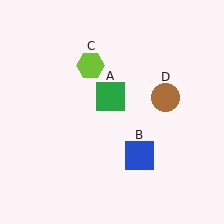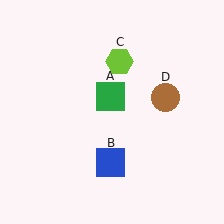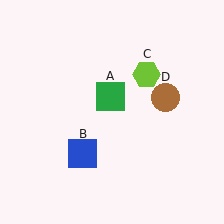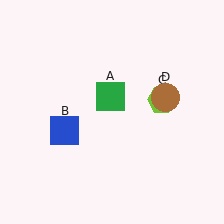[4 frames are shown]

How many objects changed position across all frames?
2 objects changed position: blue square (object B), lime hexagon (object C).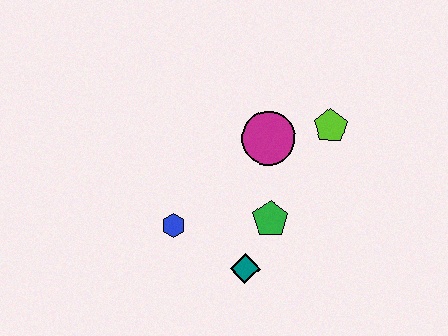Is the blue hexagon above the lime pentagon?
No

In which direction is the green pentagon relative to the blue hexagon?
The green pentagon is to the right of the blue hexagon.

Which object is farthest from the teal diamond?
The lime pentagon is farthest from the teal diamond.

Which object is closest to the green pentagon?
The teal diamond is closest to the green pentagon.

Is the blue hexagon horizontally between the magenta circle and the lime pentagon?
No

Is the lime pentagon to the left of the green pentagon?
No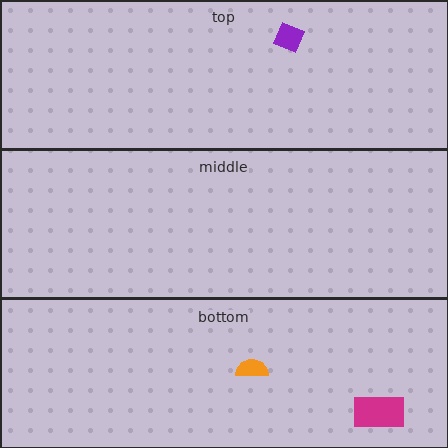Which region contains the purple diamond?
The top region.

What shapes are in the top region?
The purple diamond.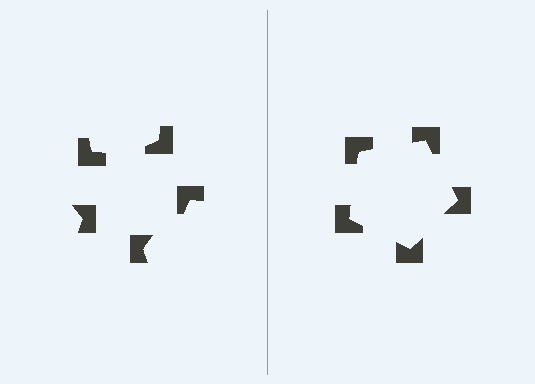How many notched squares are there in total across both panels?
10 — 5 on each side.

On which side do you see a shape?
An illusory pentagon appears on the right side. On the left side the wedge cuts are rotated, so no coherent shape forms.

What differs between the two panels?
The notched squares are positioned identically on both sides; only the wedge orientations differ. On the right they align to a pentagon; on the left they are misaligned.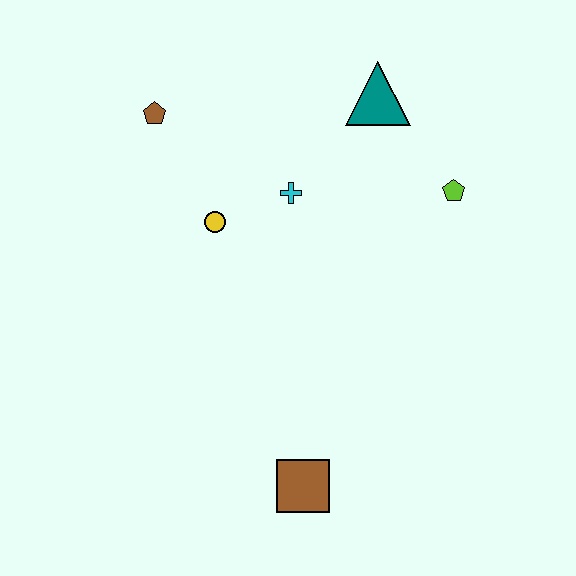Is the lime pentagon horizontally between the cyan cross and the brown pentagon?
No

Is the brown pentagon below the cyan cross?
No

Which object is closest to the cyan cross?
The yellow circle is closest to the cyan cross.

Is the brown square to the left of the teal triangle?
Yes